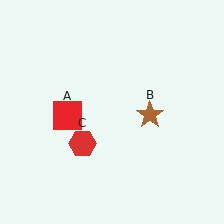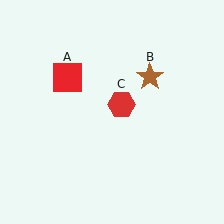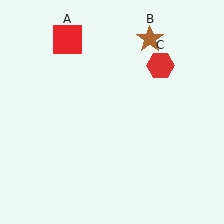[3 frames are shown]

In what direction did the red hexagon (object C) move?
The red hexagon (object C) moved up and to the right.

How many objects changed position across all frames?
3 objects changed position: red square (object A), brown star (object B), red hexagon (object C).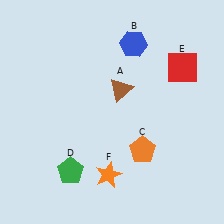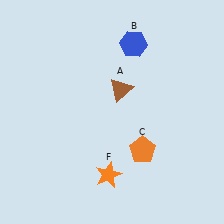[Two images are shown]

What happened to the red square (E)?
The red square (E) was removed in Image 2. It was in the top-right area of Image 1.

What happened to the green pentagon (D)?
The green pentagon (D) was removed in Image 2. It was in the bottom-left area of Image 1.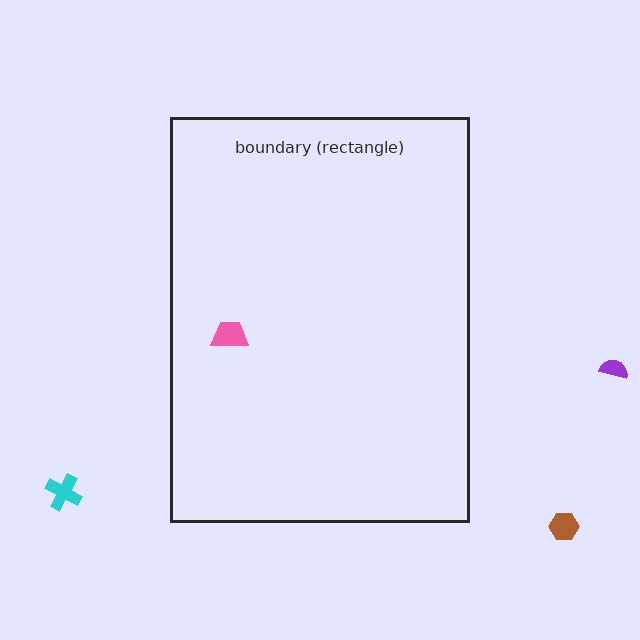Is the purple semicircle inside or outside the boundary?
Outside.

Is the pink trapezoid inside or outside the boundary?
Inside.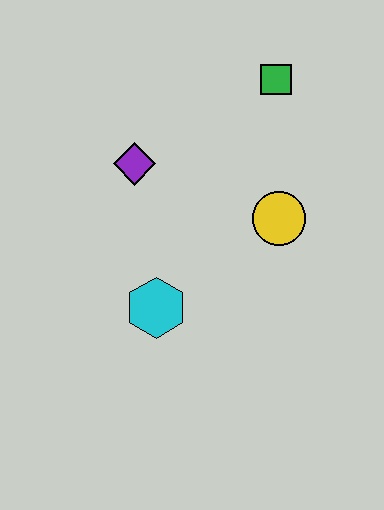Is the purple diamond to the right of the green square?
No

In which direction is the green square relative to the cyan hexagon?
The green square is above the cyan hexagon.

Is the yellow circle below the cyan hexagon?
No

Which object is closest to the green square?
The yellow circle is closest to the green square.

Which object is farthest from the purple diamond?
The green square is farthest from the purple diamond.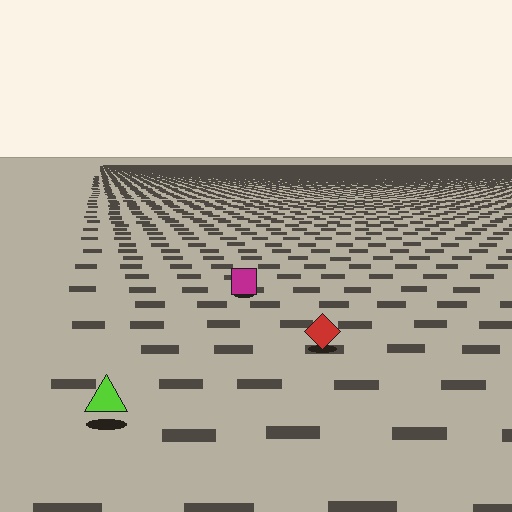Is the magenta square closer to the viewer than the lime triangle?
No. The lime triangle is closer — you can tell from the texture gradient: the ground texture is coarser near it.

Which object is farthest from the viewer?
The magenta square is farthest from the viewer. It appears smaller and the ground texture around it is denser.